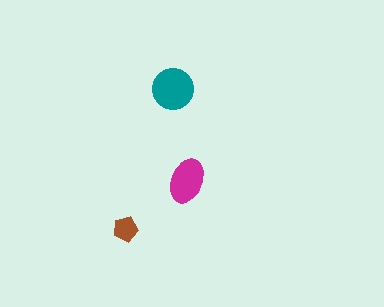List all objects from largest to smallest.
The teal circle, the magenta ellipse, the brown pentagon.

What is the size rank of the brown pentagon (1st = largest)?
3rd.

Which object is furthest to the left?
The brown pentagon is leftmost.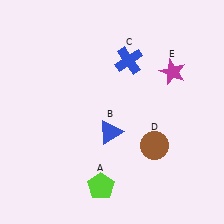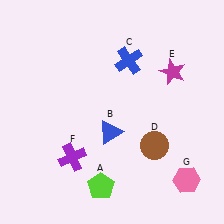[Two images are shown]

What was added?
A purple cross (F), a pink hexagon (G) were added in Image 2.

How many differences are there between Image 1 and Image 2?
There are 2 differences between the two images.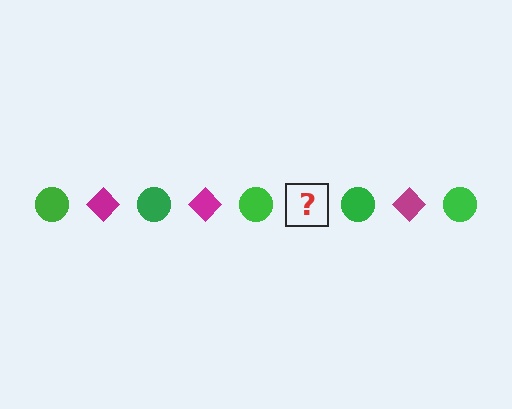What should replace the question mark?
The question mark should be replaced with a magenta diamond.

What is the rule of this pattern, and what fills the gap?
The rule is that the pattern alternates between green circle and magenta diamond. The gap should be filled with a magenta diamond.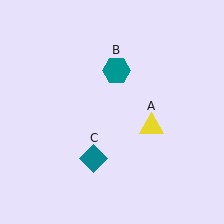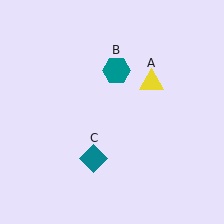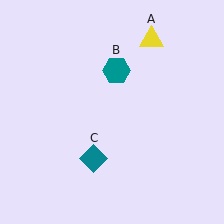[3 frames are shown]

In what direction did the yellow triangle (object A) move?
The yellow triangle (object A) moved up.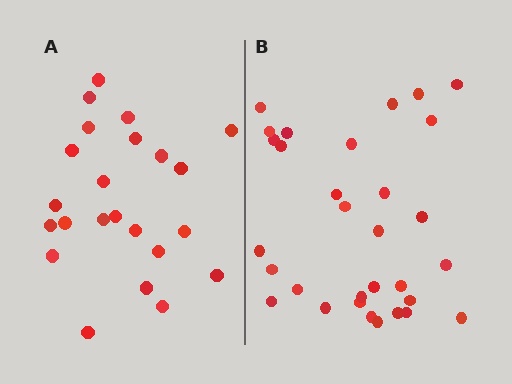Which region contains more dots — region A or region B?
Region B (the right region) has more dots.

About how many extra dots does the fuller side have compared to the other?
Region B has roughly 8 or so more dots than region A.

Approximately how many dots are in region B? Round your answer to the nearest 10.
About 30 dots. (The exact count is 31, which rounds to 30.)